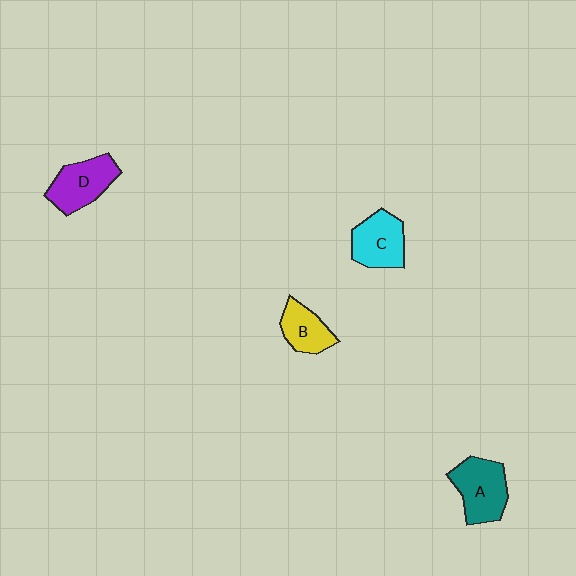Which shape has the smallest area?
Shape B (yellow).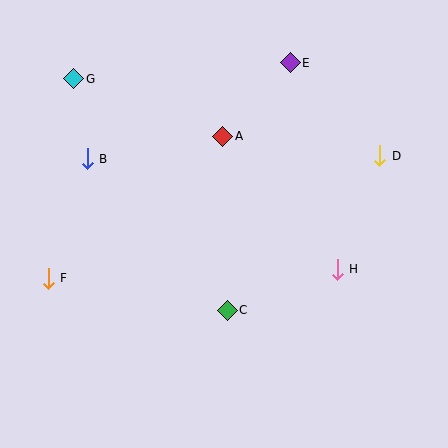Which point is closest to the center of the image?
Point C at (227, 310) is closest to the center.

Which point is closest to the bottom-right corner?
Point H is closest to the bottom-right corner.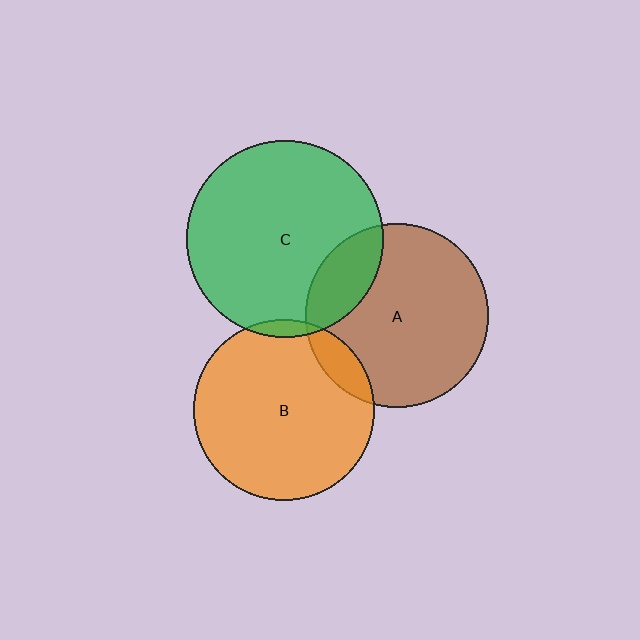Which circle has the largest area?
Circle C (green).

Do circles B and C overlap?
Yes.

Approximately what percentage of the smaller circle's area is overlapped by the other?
Approximately 5%.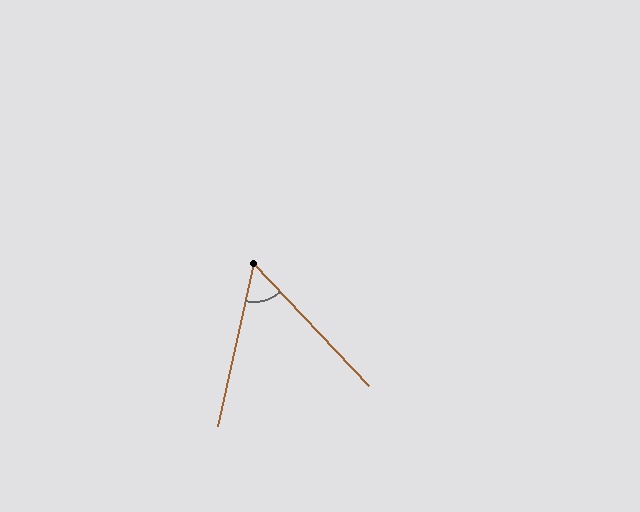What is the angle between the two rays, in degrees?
Approximately 56 degrees.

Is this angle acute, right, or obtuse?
It is acute.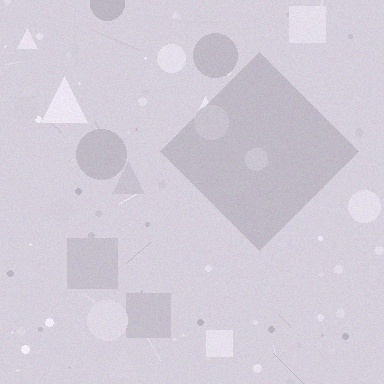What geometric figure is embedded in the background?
A diamond is embedded in the background.